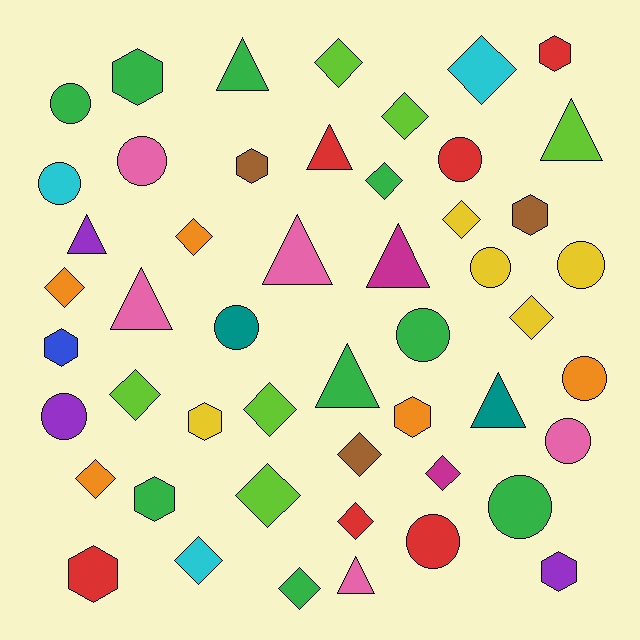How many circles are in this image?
There are 13 circles.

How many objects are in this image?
There are 50 objects.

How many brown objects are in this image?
There are 3 brown objects.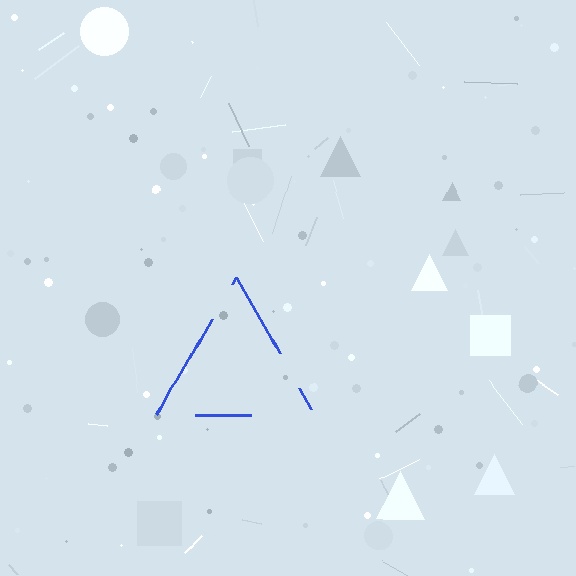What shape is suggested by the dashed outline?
The dashed outline suggests a triangle.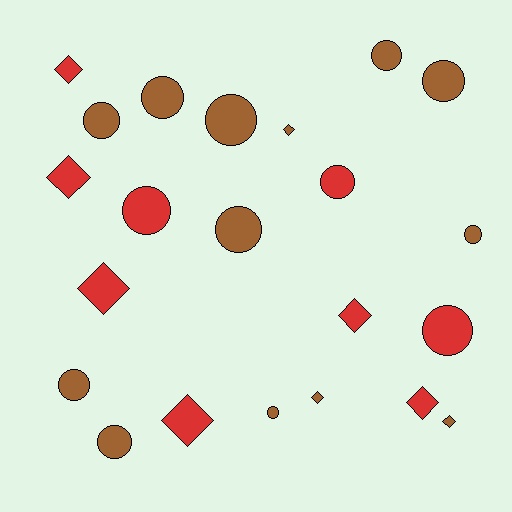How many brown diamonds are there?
There are 3 brown diamonds.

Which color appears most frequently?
Brown, with 13 objects.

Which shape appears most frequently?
Circle, with 13 objects.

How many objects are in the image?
There are 22 objects.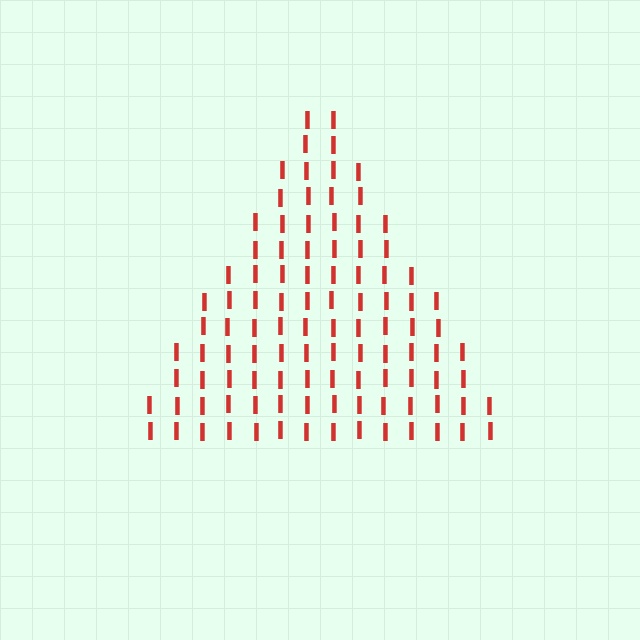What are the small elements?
The small elements are letter I's.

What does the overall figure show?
The overall figure shows a triangle.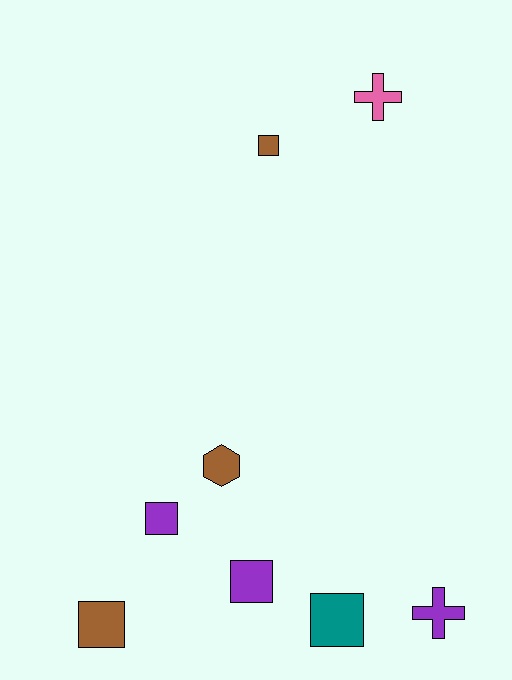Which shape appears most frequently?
Square, with 5 objects.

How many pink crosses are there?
There is 1 pink cross.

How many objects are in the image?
There are 8 objects.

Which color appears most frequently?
Purple, with 3 objects.